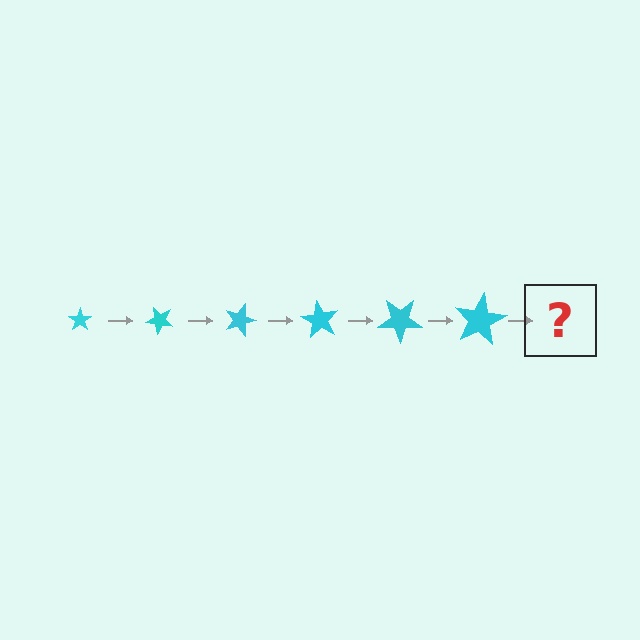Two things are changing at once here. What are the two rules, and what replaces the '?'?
The two rules are that the star grows larger each step and it rotates 45 degrees each step. The '?' should be a star, larger than the previous one and rotated 270 degrees from the start.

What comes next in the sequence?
The next element should be a star, larger than the previous one and rotated 270 degrees from the start.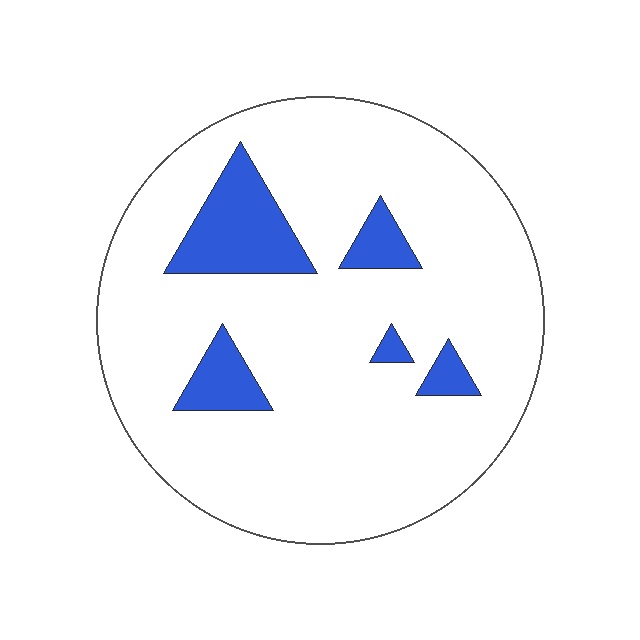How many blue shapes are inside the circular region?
5.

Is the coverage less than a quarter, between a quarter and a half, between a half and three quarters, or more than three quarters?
Less than a quarter.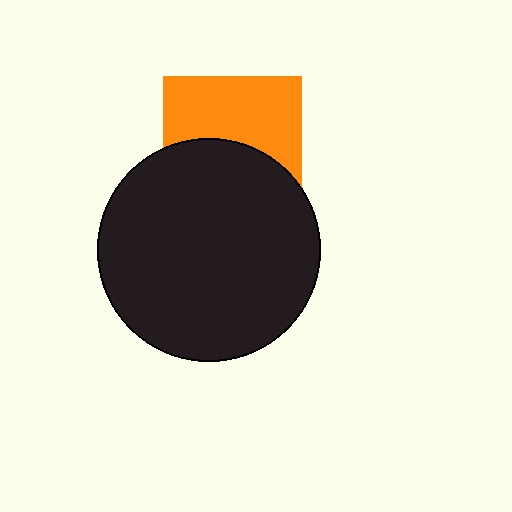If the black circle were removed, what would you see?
You would see the complete orange square.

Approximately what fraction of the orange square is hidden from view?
Roughly 48% of the orange square is hidden behind the black circle.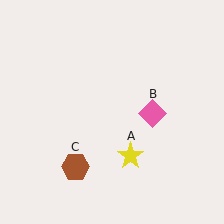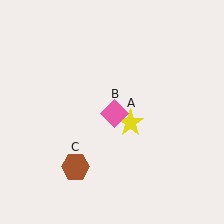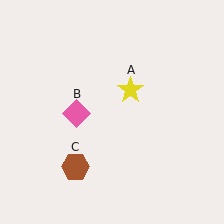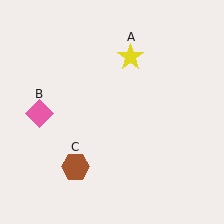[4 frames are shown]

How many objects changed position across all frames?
2 objects changed position: yellow star (object A), pink diamond (object B).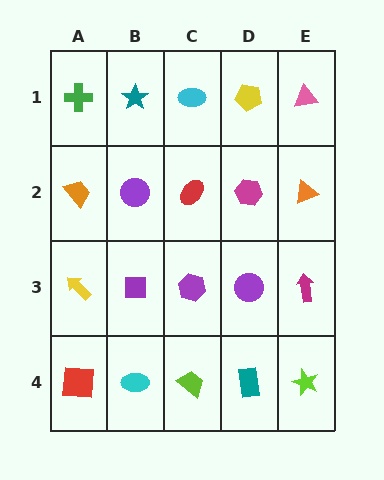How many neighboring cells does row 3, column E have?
3.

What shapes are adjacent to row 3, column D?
A magenta hexagon (row 2, column D), a teal rectangle (row 4, column D), a purple hexagon (row 3, column C), a magenta arrow (row 3, column E).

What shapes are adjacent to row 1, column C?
A red ellipse (row 2, column C), a teal star (row 1, column B), a yellow pentagon (row 1, column D).